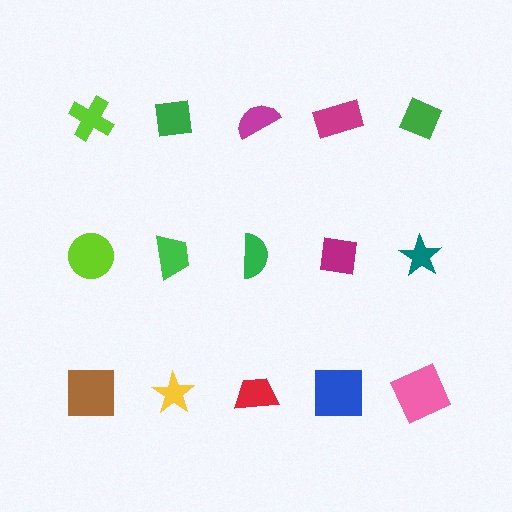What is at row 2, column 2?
A green trapezoid.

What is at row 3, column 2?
A yellow star.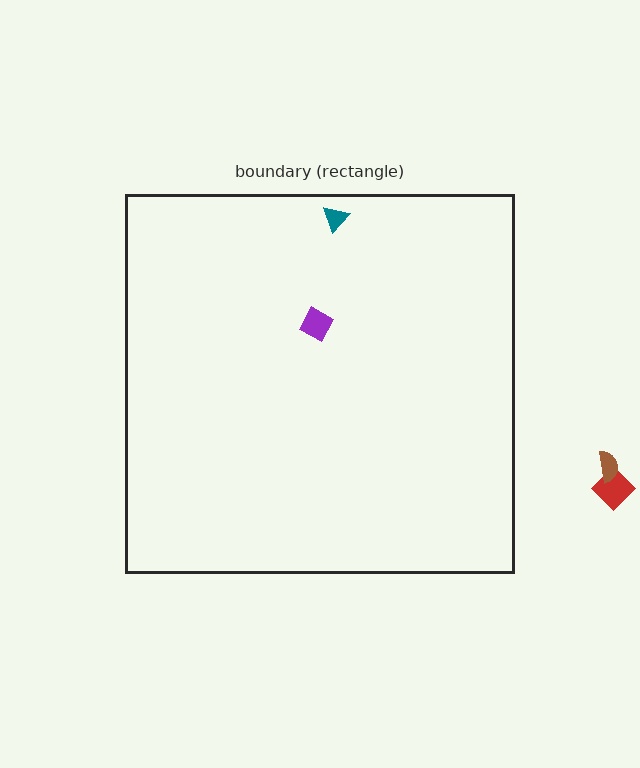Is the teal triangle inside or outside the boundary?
Inside.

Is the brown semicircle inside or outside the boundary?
Outside.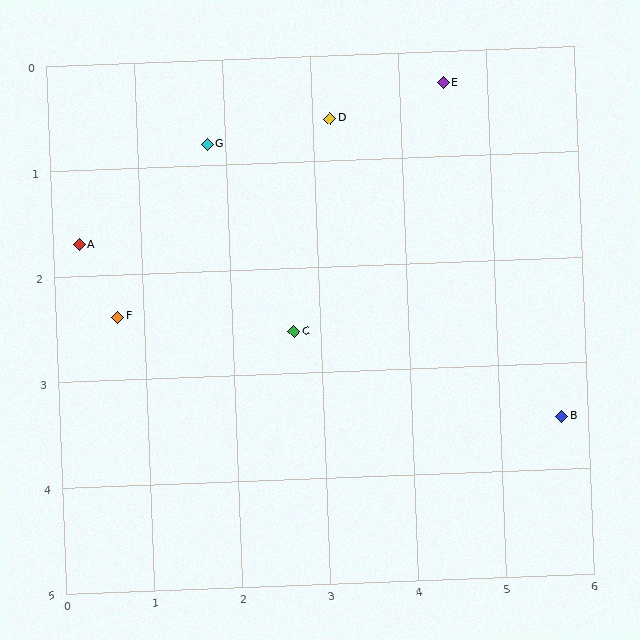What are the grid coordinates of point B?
Point B is at approximately (5.7, 3.5).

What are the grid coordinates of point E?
Point E is at approximately (4.5, 0.3).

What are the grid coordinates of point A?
Point A is at approximately (0.3, 1.7).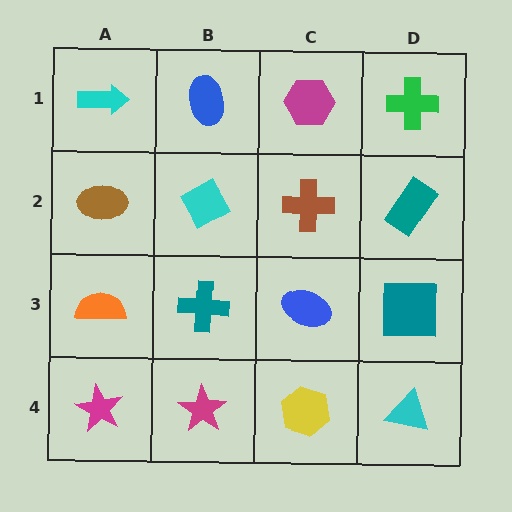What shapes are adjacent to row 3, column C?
A brown cross (row 2, column C), a yellow hexagon (row 4, column C), a teal cross (row 3, column B), a teal square (row 3, column D).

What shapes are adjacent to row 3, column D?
A teal rectangle (row 2, column D), a cyan triangle (row 4, column D), a blue ellipse (row 3, column C).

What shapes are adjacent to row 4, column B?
A teal cross (row 3, column B), a magenta star (row 4, column A), a yellow hexagon (row 4, column C).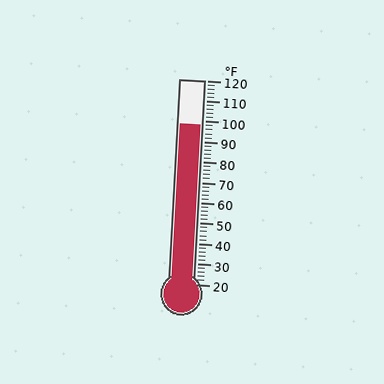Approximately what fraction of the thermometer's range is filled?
The thermometer is filled to approximately 80% of its range.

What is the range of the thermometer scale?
The thermometer scale ranges from 20°F to 120°F.